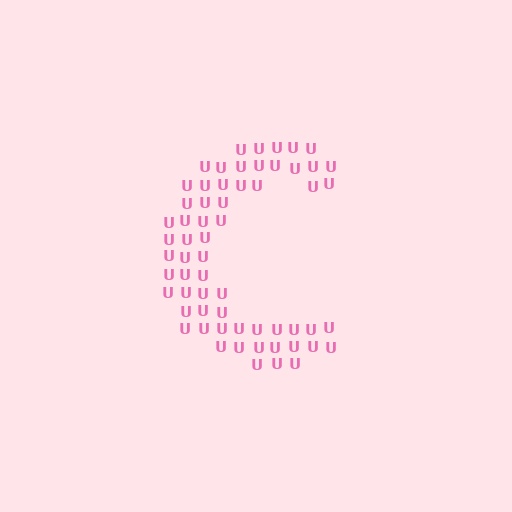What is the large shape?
The large shape is the letter C.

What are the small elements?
The small elements are letter U's.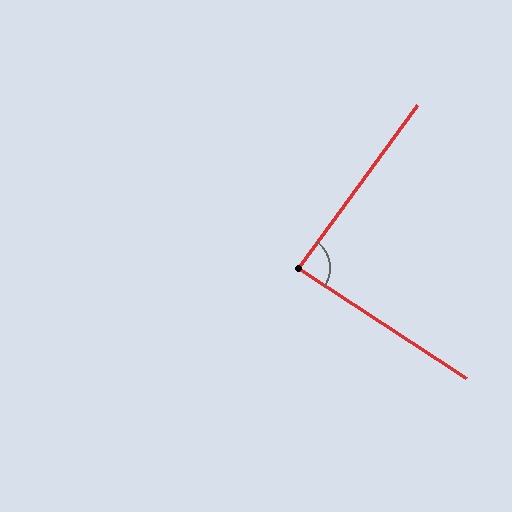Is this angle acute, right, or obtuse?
It is approximately a right angle.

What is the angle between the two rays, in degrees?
Approximately 87 degrees.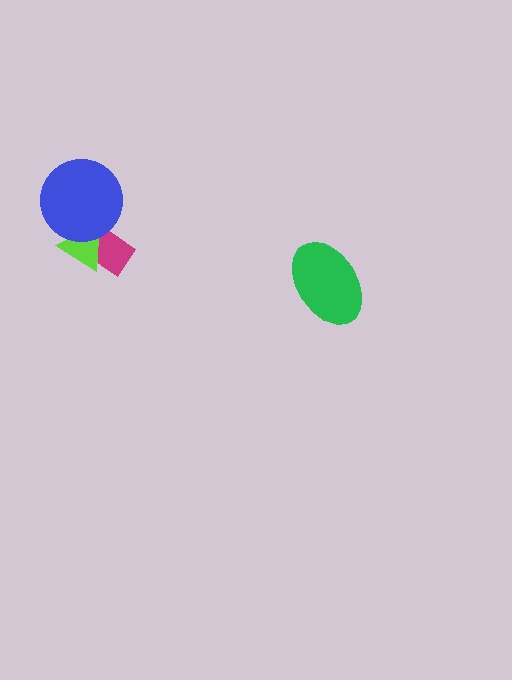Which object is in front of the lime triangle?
The blue circle is in front of the lime triangle.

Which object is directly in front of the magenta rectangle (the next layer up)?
The lime triangle is directly in front of the magenta rectangle.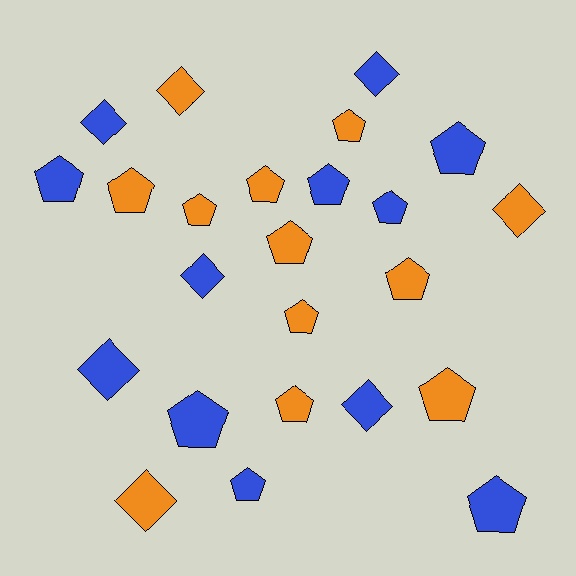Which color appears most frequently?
Orange, with 12 objects.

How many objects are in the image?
There are 24 objects.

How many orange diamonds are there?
There are 3 orange diamonds.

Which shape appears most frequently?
Pentagon, with 16 objects.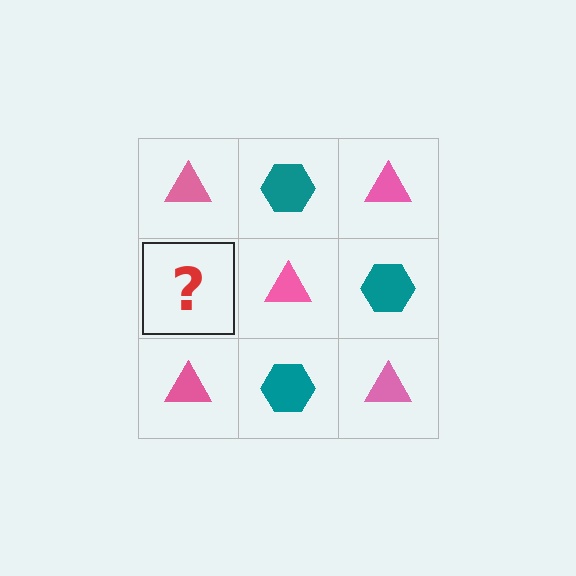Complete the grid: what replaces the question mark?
The question mark should be replaced with a teal hexagon.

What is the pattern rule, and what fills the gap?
The rule is that it alternates pink triangle and teal hexagon in a checkerboard pattern. The gap should be filled with a teal hexagon.